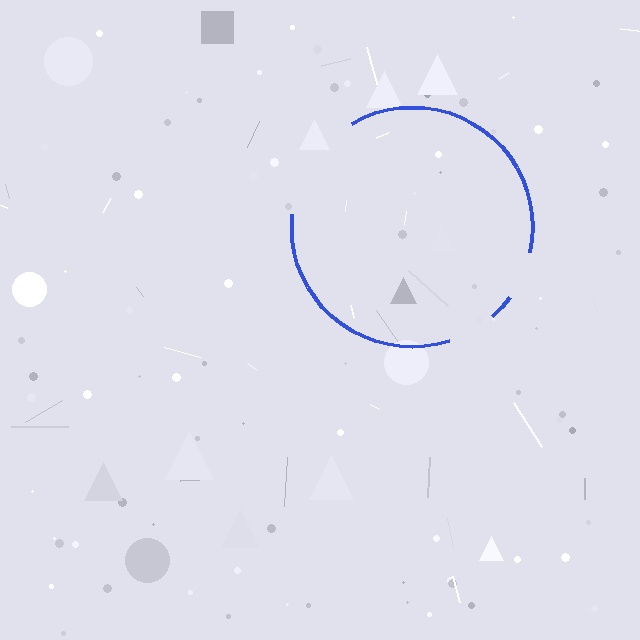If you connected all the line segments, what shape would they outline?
They would outline a circle.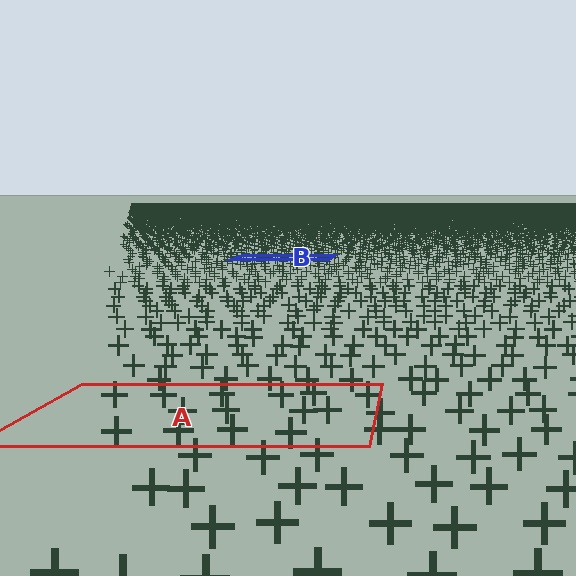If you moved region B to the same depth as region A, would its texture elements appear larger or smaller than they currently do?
They would appear larger. At a closer depth, the same texture elements are projected at a bigger on-screen size.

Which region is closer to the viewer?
Region A is closer. The texture elements there are larger and more spread out.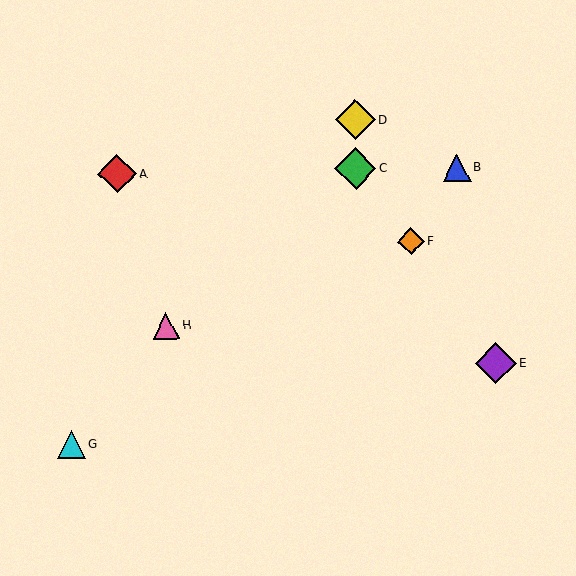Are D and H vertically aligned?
No, D is at x≈355 and H is at x≈166.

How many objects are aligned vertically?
2 objects (C, D) are aligned vertically.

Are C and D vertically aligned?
Yes, both are at x≈355.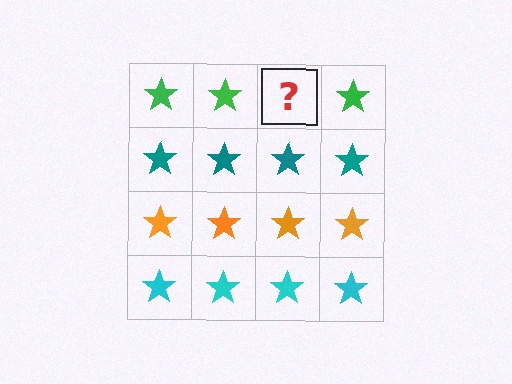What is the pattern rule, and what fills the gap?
The rule is that each row has a consistent color. The gap should be filled with a green star.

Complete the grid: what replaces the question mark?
The question mark should be replaced with a green star.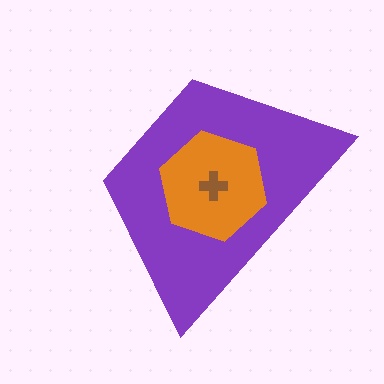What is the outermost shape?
The purple trapezoid.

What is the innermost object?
The brown cross.